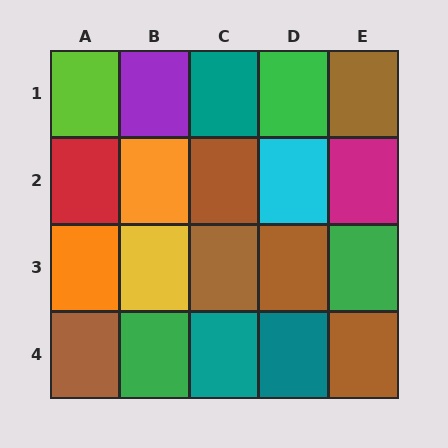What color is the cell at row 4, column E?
Brown.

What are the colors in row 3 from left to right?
Orange, yellow, brown, brown, green.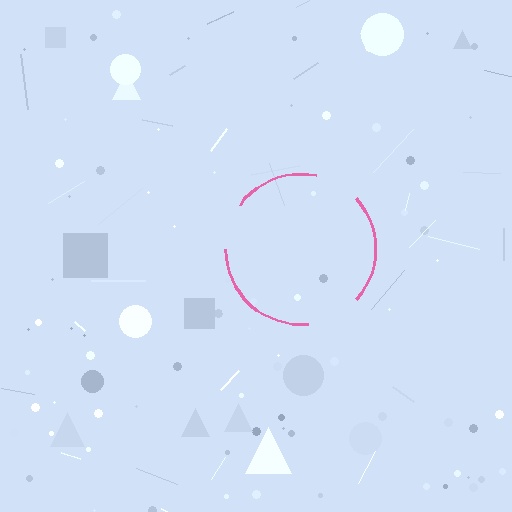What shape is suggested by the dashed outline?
The dashed outline suggests a circle.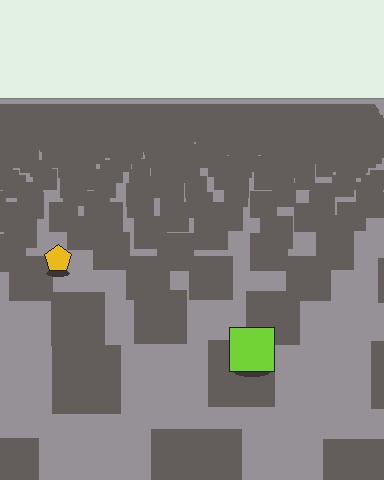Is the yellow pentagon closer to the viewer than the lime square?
No. The lime square is closer — you can tell from the texture gradient: the ground texture is coarser near it.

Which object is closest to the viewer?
The lime square is closest. The texture marks near it are larger and more spread out.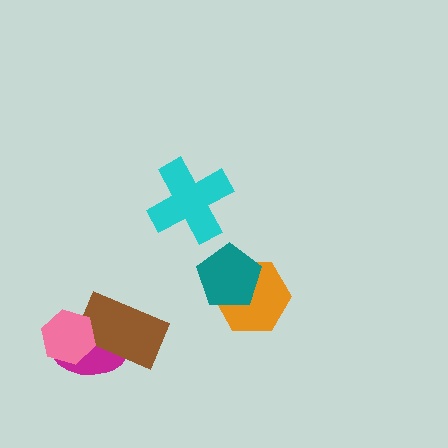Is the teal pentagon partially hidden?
No, no other shape covers it.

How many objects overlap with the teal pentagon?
1 object overlaps with the teal pentagon.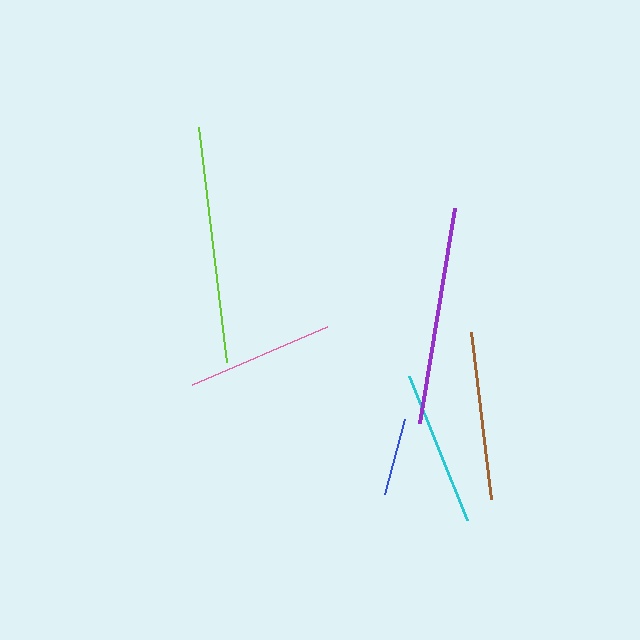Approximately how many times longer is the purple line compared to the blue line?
The purple line is approximately 2.8 times the length of the blue line.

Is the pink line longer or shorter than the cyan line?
The cyan line is longer than the pink line.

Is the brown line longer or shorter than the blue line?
The brown line is longer than the blue line.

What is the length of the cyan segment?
The cyan segment is approximately 155 pixels long.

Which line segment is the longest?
The lime line is the longest at approximately 237 pixels.